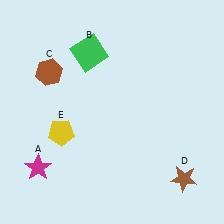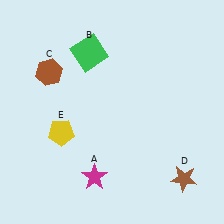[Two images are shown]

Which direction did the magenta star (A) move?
The magenta star (A) moved right.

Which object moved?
The magenta star (A) moved right.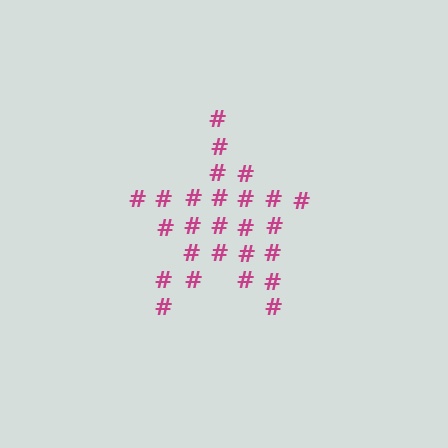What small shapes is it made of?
It is made of small hash symbols.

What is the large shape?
The large shape is a star.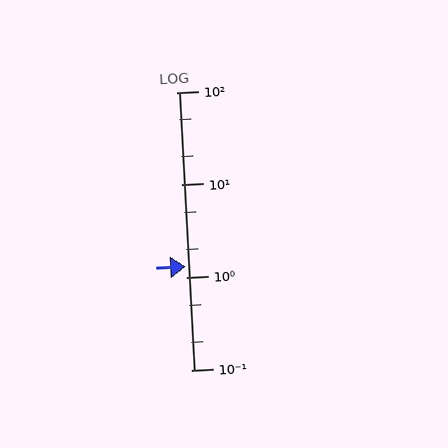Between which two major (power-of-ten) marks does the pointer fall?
The pointer is between 1 and 10.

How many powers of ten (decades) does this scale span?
The scale spans 3 decades, from 0.1 to 100.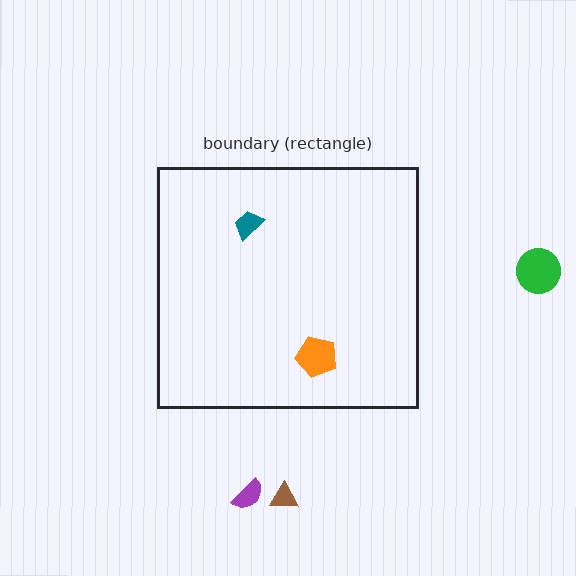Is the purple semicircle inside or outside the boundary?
Outside.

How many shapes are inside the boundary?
2 inside, 3 outside.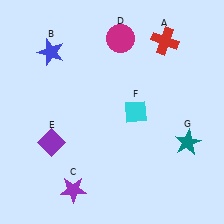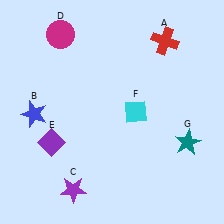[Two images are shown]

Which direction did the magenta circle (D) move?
The magenta circle (D) moved left.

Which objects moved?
The objects that moved are: the blue star (B), the magenta circle (D).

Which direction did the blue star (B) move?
The blue star (B) moved down.